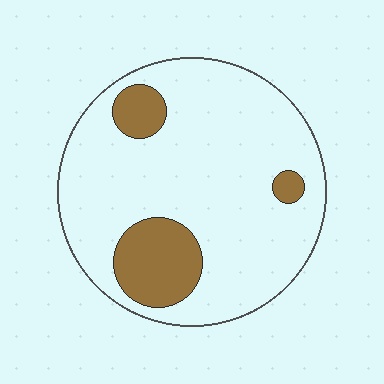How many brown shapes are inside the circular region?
3.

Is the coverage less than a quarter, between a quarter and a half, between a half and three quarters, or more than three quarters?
Less than a quarter.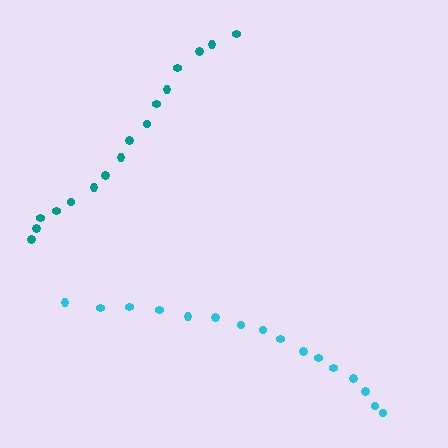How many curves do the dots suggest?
There are 2 distinct paths.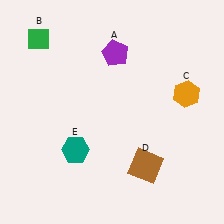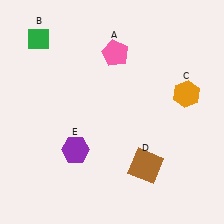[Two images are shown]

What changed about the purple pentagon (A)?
In Image 1, A is purple. In Image 2, it changed to pink.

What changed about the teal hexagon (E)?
In Image 1, E is teal. In Image 2, it changed to purple.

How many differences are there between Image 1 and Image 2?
There are 2 differences between the two images.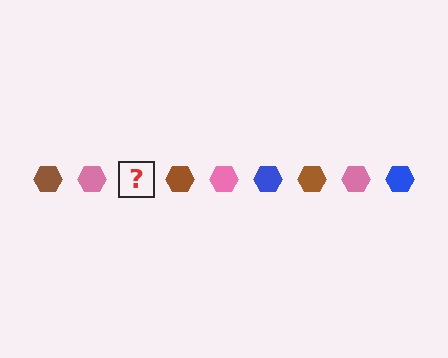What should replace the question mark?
The question mark should be replaced with a blue hexagon.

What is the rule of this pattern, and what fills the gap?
The rule is that the pattern cycles through brown, pink, blue hexagons. The gap should be filled with a blue hexagon.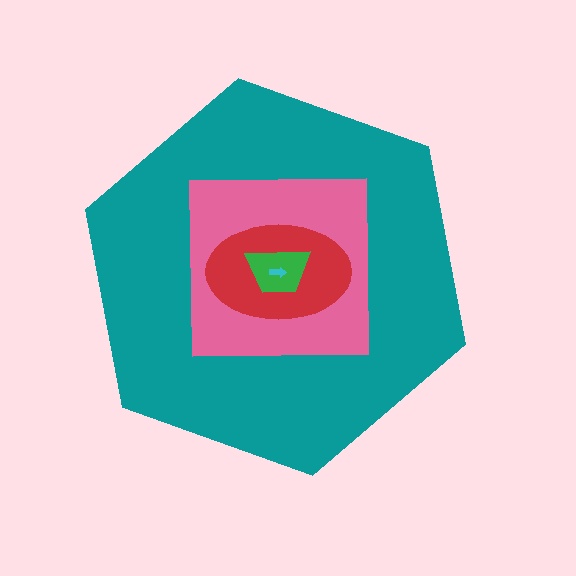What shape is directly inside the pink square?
The red ellipse.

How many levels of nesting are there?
5.